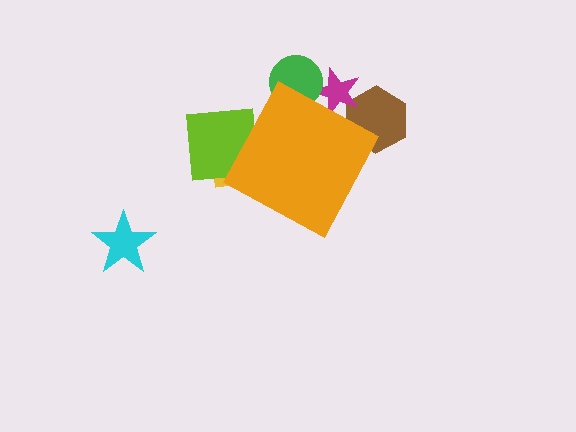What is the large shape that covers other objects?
An orange diamond.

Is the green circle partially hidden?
Yes, the green circle is partially hidden behind the orange diamond.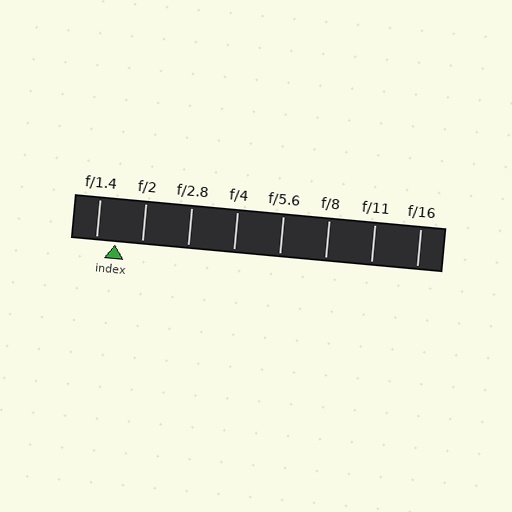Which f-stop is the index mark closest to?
The index mark is closest to f/1.4.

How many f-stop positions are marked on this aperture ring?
There are 8 f-stop positions marked.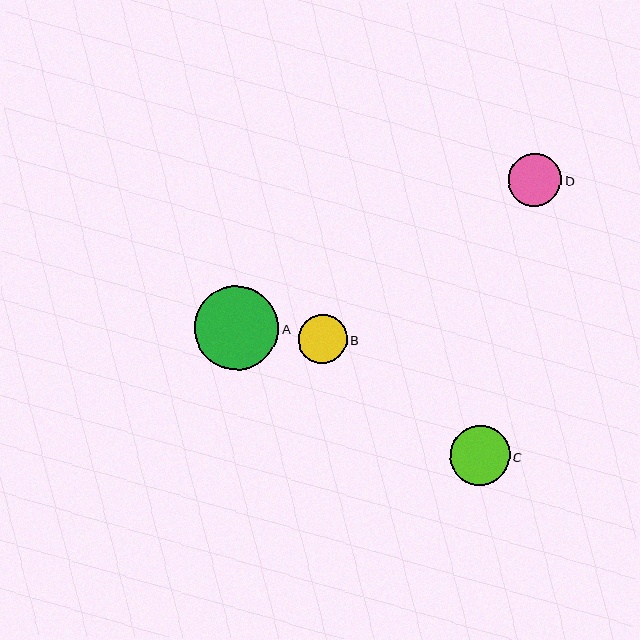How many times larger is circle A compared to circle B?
Circle A is approximately 1.7 times the size of circle B.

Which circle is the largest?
Circle A is the largest with a size of approximately 84 pixels.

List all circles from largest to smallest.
From largest to smallest: A, C, D, B.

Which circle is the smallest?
Circle B is the smallest with a size of approximately 48 pixels.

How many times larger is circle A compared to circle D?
Circle A is approximately 1.6 times the size of circle D.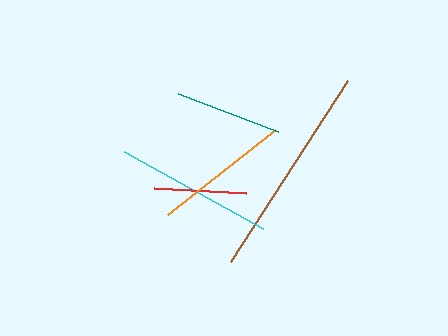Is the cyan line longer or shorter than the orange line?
The cyan line is longer than the orange line.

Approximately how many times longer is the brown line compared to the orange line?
The brown line is approximately 1.6 times the length of the orange line.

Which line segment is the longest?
The brown line is the longest at approximately 216 pixels.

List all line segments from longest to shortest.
From longest to shortest: brown, cyan, orange, teal, red.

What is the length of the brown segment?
The brown segment is approximately 216 pixels long.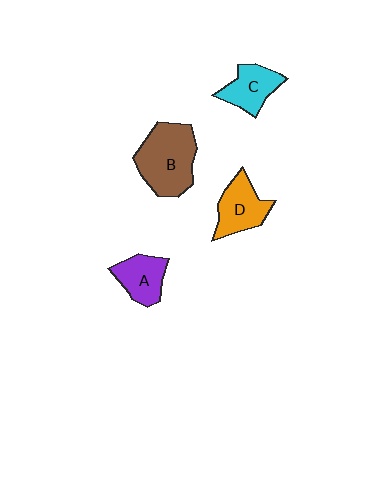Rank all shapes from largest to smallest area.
From largest to smallest: B (brown), D (orange), C (cyan), A (purple).